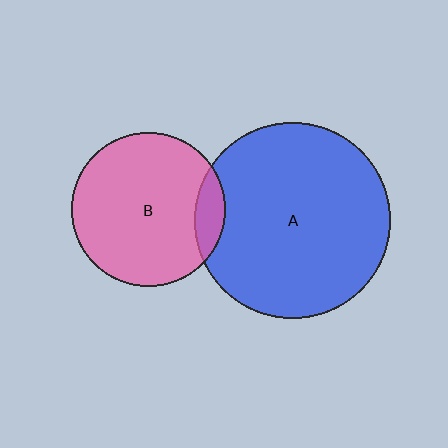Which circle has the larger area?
Circle A (blue).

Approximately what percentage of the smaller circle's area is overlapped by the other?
Approximately 10%.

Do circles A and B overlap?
Yes.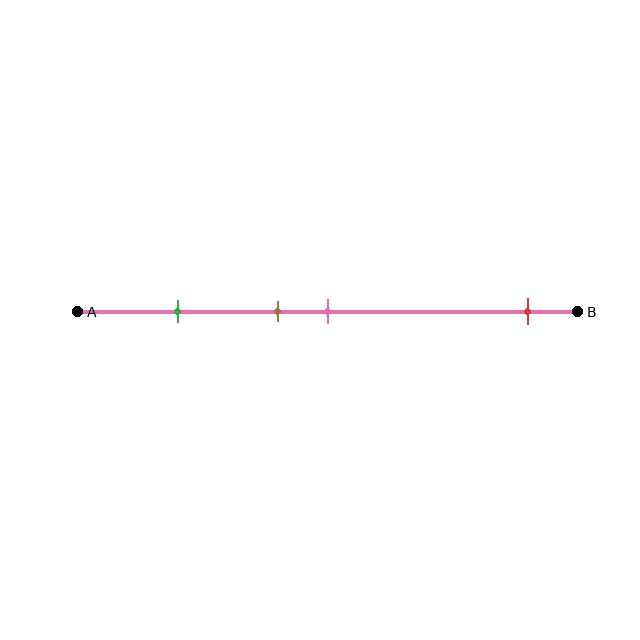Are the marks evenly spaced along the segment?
No, the marks are not evenly spaced.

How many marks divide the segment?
There are 4 marks dividing the segment.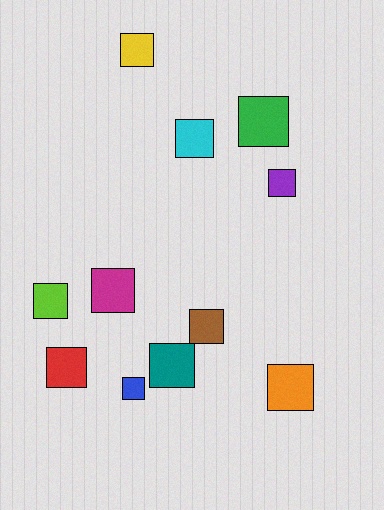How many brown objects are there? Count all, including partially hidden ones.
There is 1 brown object.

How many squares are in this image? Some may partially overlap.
There are 11 squares.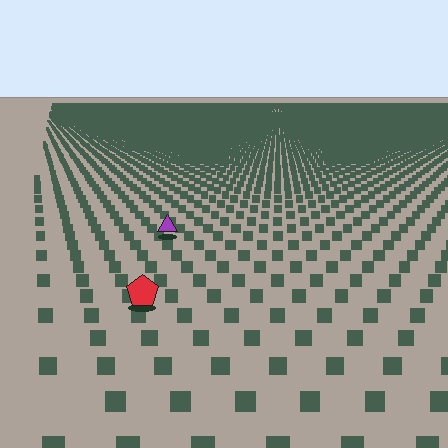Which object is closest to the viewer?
The red pentagon is closest. The texture marks near it are larger and more spread out.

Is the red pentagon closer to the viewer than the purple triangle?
Yes. The red pentagon is closer — you can tell from the texture gradient: the ground texture is coarser near it.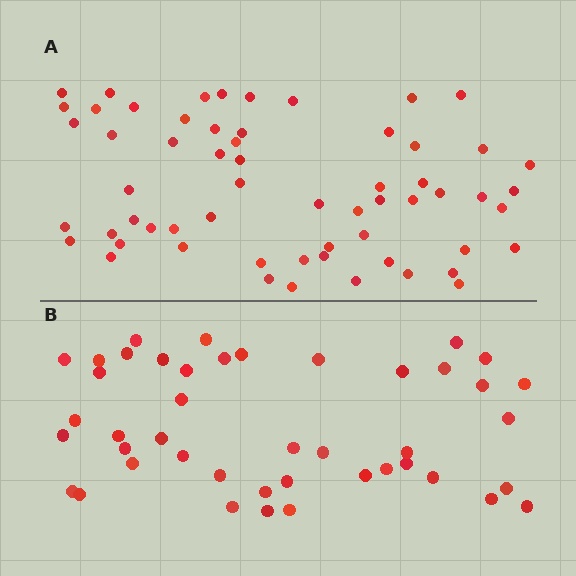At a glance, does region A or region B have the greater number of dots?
Region A (the top region) has more dots.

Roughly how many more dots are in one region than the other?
Region A has approximately 15 more dots than region B.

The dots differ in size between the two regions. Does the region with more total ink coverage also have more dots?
No. Region B has more total ink coverage because its dots are larger, but region A actually contains more individual dots. Total area can be misleading — the number of items is what matters here.